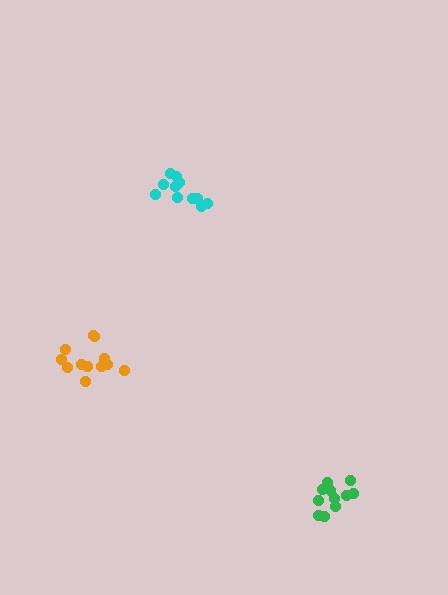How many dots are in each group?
Group 1: 12 dots, Group 2: 11 dots, Group 3: 11 dots (34 total).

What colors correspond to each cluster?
The clusters are colored: orange, green, cyan.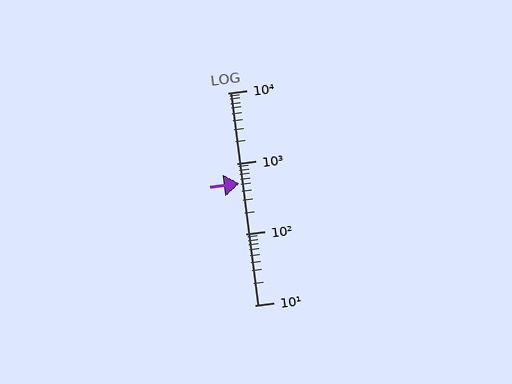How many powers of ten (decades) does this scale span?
The scale spans 3 decades, from 10 to 10000.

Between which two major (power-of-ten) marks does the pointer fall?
The pointer is between 100 and 1000.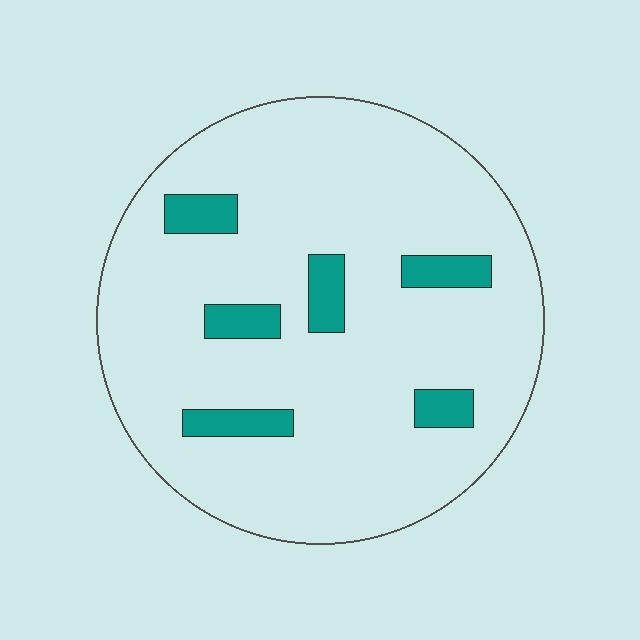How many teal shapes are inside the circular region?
6.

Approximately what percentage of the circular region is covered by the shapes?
Approximately 10%.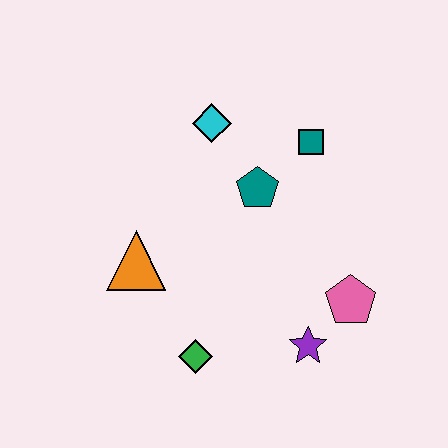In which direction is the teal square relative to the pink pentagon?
The teal square is above the pink pentagon.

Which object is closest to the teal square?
The teal pentagon is closest to the teal square.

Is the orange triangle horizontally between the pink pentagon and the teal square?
No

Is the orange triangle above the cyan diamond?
No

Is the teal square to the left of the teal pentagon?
No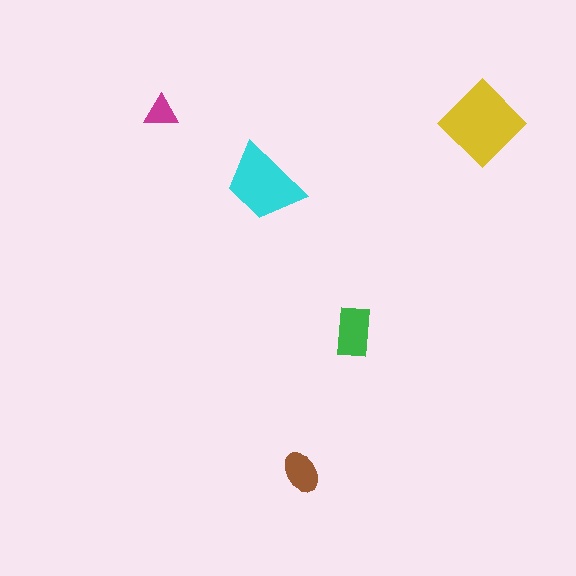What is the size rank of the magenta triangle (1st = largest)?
5th.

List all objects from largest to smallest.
The yellow diamond, the cyan trapezoid, the green rectangle, the brown ellipse, the magenta triangle.